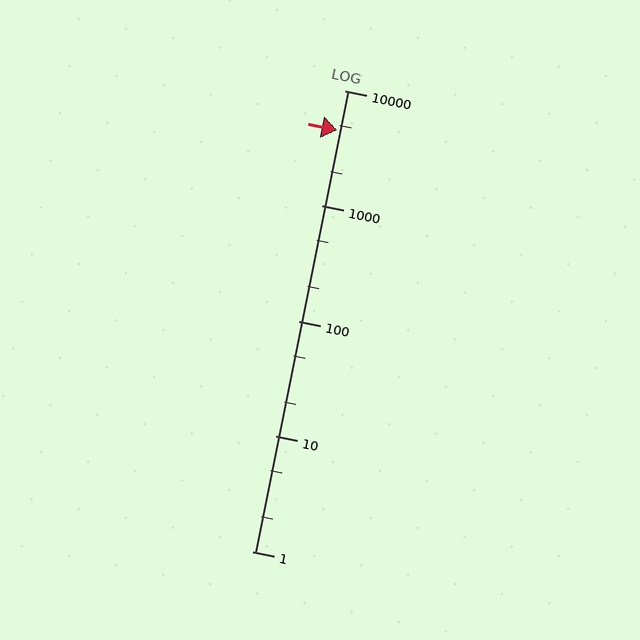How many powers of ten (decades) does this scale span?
The scale spans 4 decades, from 1 to 10000.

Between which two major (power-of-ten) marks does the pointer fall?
The pointer is between 1000 and 10000.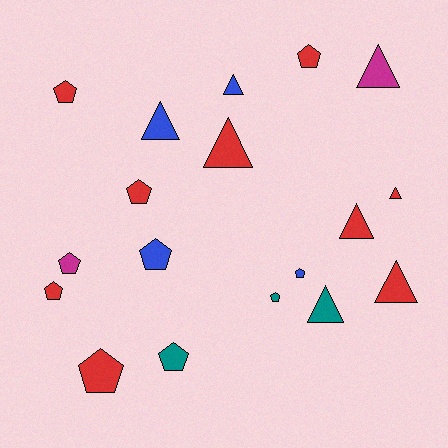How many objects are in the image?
There are 18 objects.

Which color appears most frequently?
Red, with 9 objects.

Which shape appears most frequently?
Pentagon, with 10 objects.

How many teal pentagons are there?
There are 2 teal pentagons.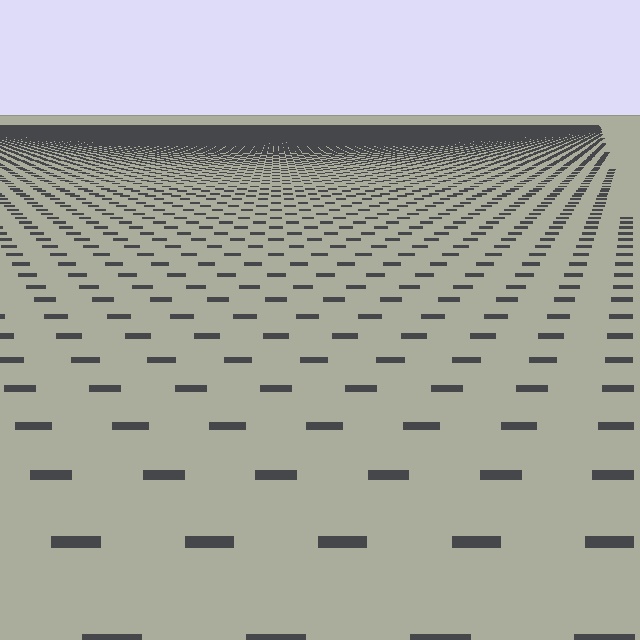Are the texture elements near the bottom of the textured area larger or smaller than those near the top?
Larger. Near the bottom, elements are closer to the viewer and appear at a bigger on-screen size.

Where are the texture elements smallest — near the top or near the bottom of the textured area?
Near the top.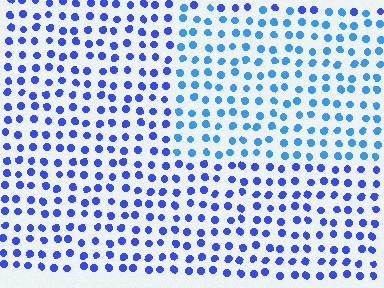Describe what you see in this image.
The image is filled with small blue elements in a uniform arrangement. A rectangle-shaped region is visible where the elements are tinted to a slightly different hue, forming a subtle color boundary.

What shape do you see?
I see a rectangle.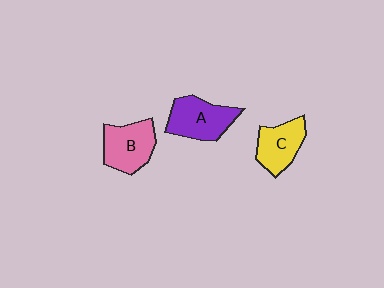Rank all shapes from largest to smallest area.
From largest to smallest: A (purple), B (pink), C (yellow).